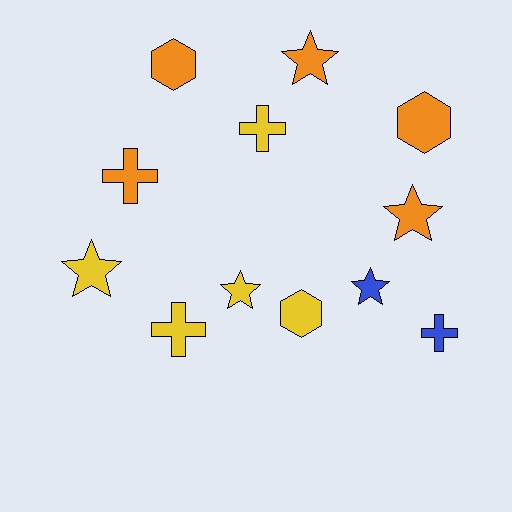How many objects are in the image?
There are 12 objects.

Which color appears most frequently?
Orange, with 5 objects.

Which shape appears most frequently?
Star, with 5 objects.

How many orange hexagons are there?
There are 2 orange hexagons.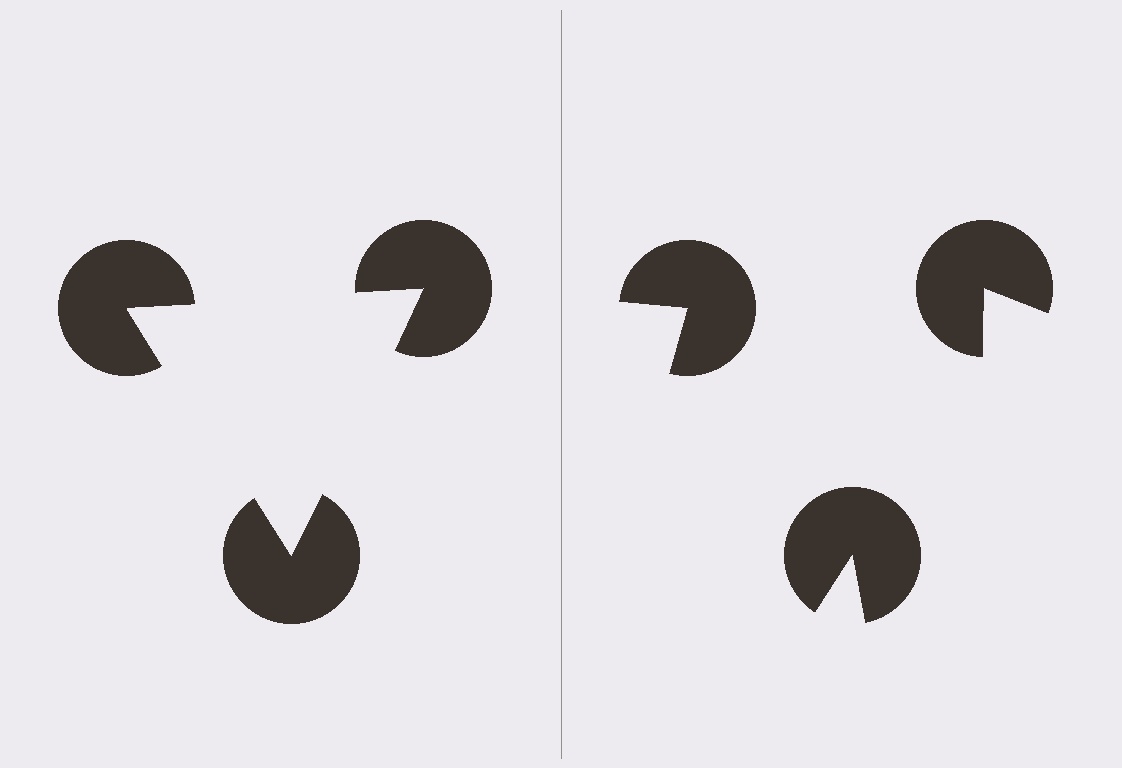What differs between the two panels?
The pac-man discs are positioned identically on both sides; only the wedge orientations differ. On the left they align to a triangle; on the right they are misaligned.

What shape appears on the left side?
An illusory triangle.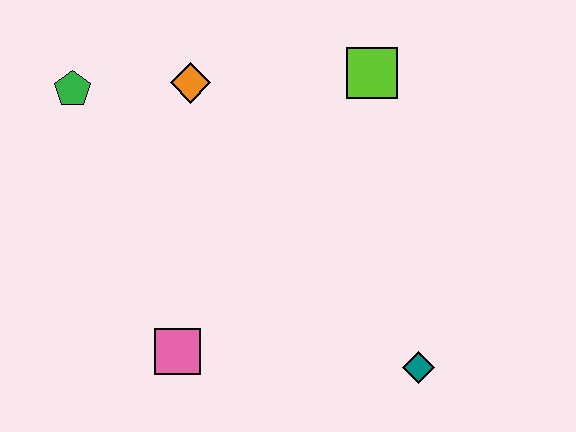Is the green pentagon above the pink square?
Yes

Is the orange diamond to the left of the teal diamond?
Yes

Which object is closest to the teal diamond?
The pink square is closest to the teal diamond.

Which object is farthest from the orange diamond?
The teal diamond is farthest from the orange diamond.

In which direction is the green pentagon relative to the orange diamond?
The green pentagon is to the left of the orange diamond.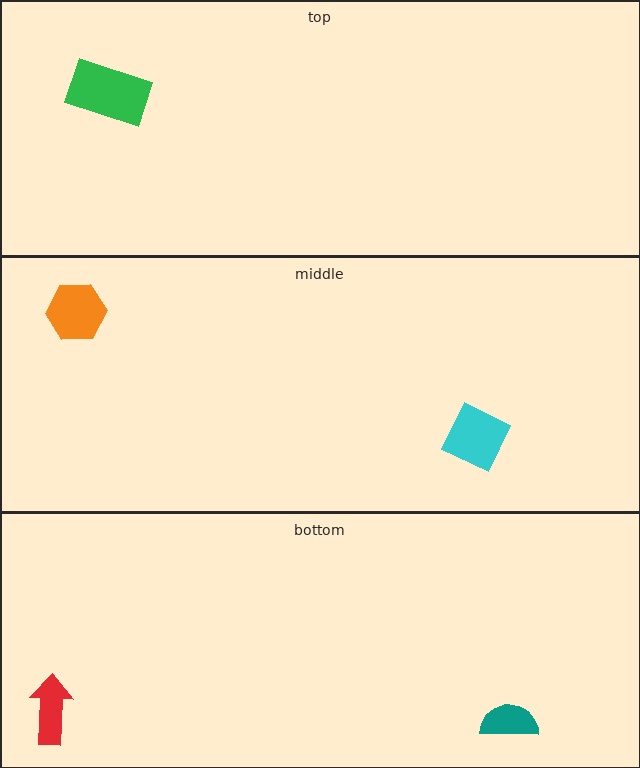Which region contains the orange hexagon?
The middle region.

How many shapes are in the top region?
1.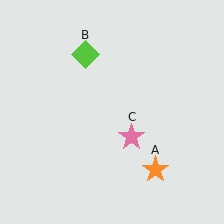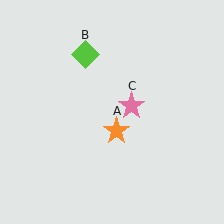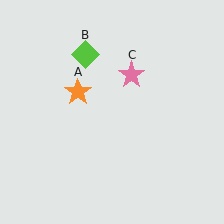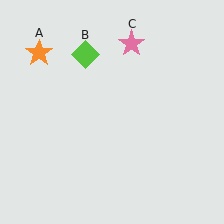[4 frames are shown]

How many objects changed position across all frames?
2 objects changed position: orange star (object A), pink star (object C).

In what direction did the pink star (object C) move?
The pink star (object C) moved up.